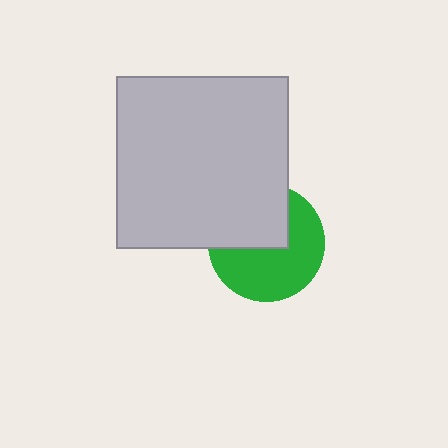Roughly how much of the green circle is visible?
About half of it is visible (roughly 58%).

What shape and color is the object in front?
The object in front is a light gray square.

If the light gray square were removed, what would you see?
You would see the complete green circle.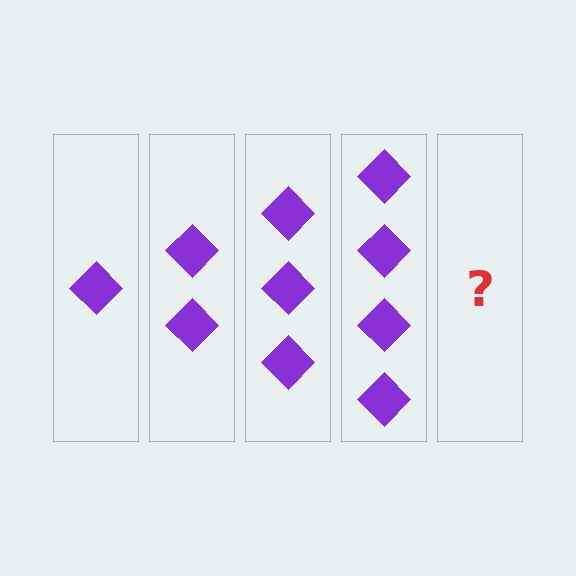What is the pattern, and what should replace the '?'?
The pattern is that each step adds one more diamond. The '?' should be 5 diamonds.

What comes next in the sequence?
The next element should be 5 diamonds.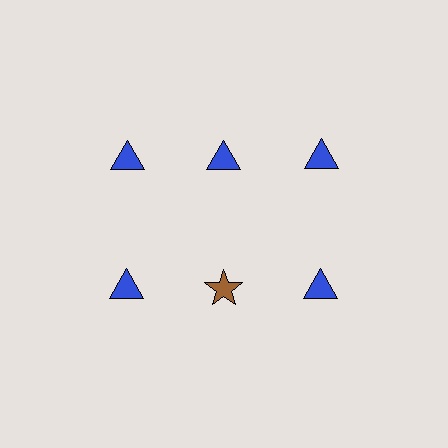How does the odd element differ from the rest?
It differs in both color (brown instead of blue) and shape (star instead of triangle).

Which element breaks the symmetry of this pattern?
The brown star in the second row, second from left column breaks the symmetry. All other shapes are blue triangles.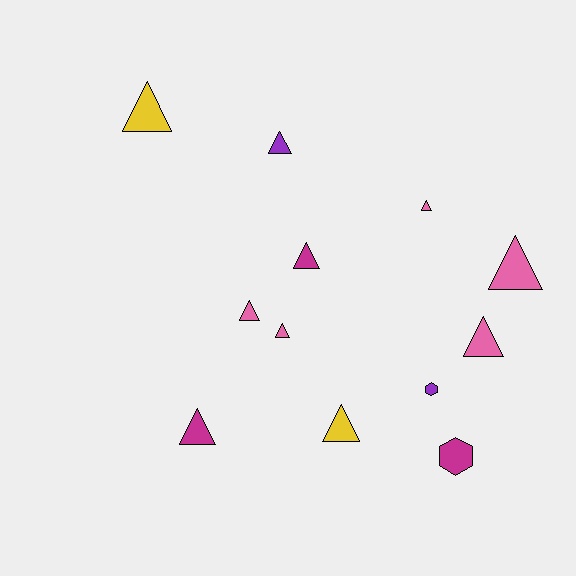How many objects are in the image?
There are 12 objects.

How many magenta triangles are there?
There are 2 magenta triangles.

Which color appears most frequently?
Pink, with 5 objects.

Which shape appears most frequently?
Triangle, with 10 objects.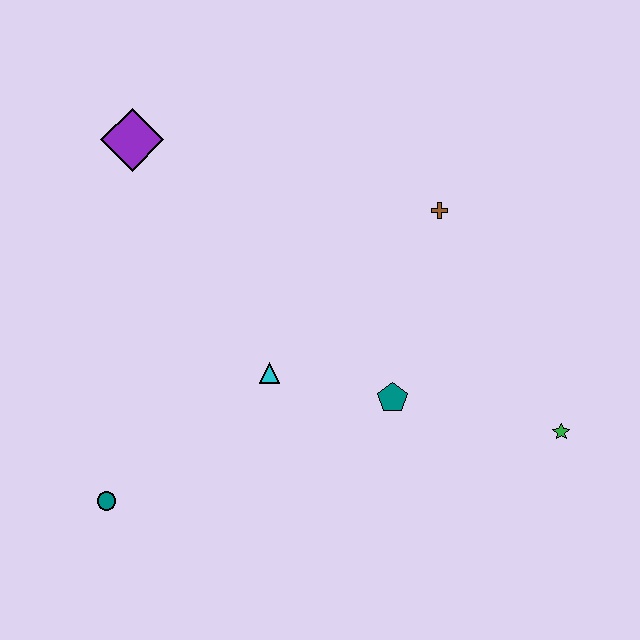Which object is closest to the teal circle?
The cyan triangle is closest to the teal circle.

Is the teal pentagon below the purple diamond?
Yes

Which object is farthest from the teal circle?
The green star is farthest from the teal circle.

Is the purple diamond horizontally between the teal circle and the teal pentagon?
Yes